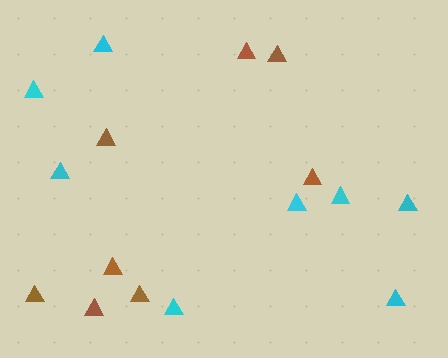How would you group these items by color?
There are 2 groups: one group of cyan triangles (8) and one group of brown triangles (8).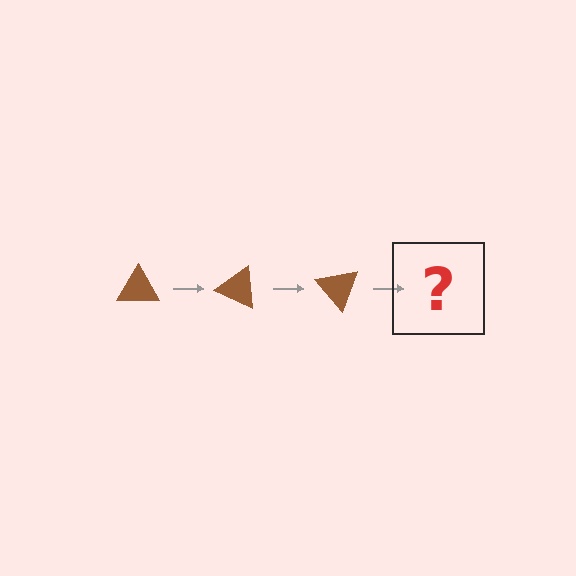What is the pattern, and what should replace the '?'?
The pattern is that the triangle rotates 25 degrees each step. The '?' should be a brown triangle rotated 75 degrees.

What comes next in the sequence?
The next element should be a brown triangle rotated 75 degrees.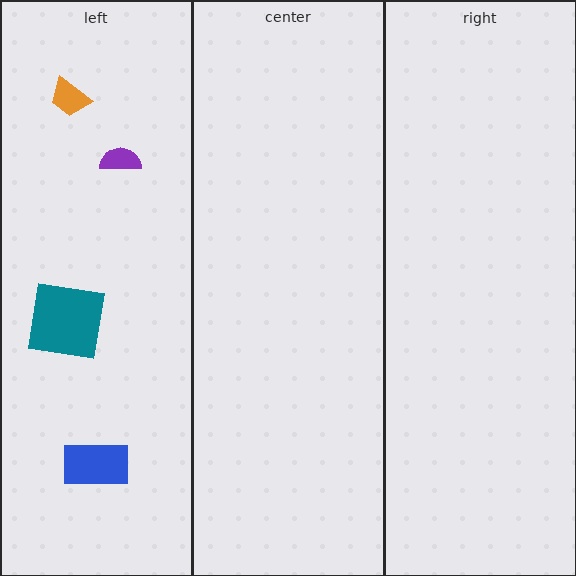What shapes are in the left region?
The teal square, the blue rectangle, the orange trapezoid, the purple semicircle.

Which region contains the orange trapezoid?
The left region.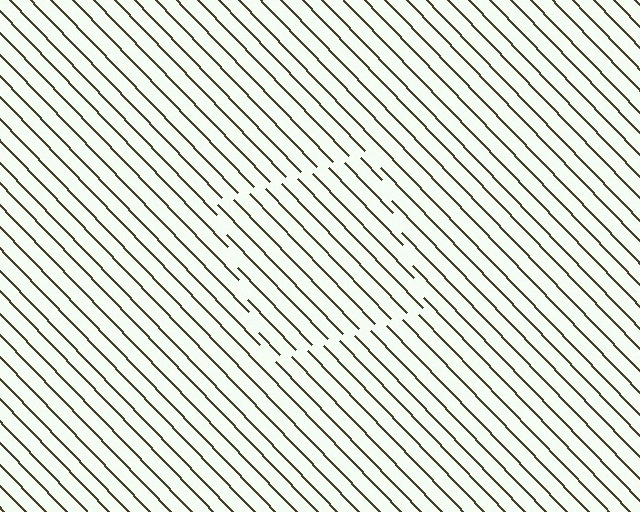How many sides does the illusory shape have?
4 sides — the line-ends trace a square.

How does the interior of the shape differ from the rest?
The interior of the shape contains the same grating, shifted by half a period — the contour is defined by the phase discontinuity where line-ends from the inner and outer gratings abut.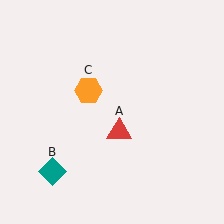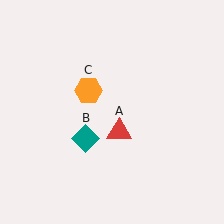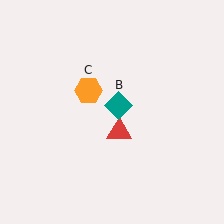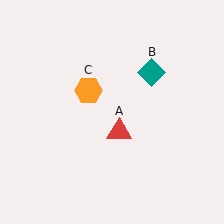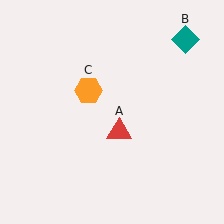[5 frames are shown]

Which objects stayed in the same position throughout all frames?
Red triangle (object A) and orange hexagon (object C) remained stationary.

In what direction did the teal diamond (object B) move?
The teal diamond (object B) moved up and to the right.